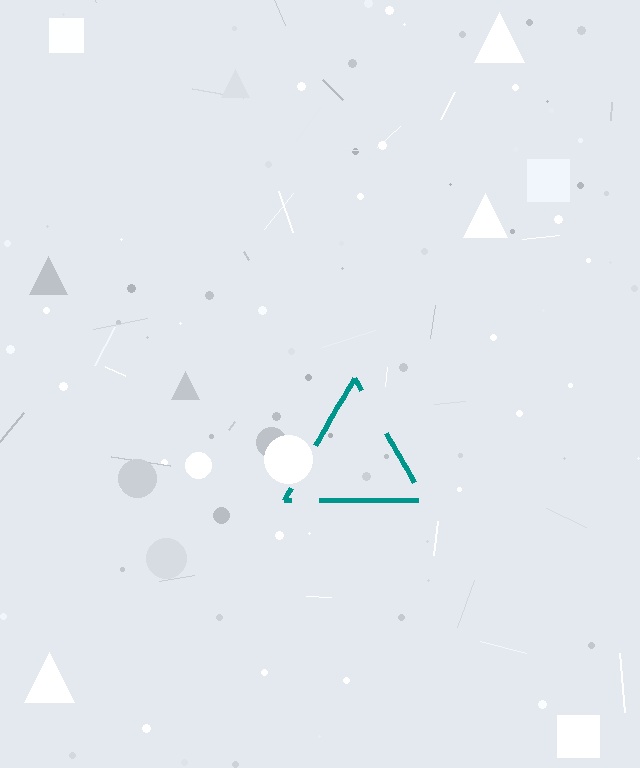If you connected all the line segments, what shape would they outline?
They would outline a triangle.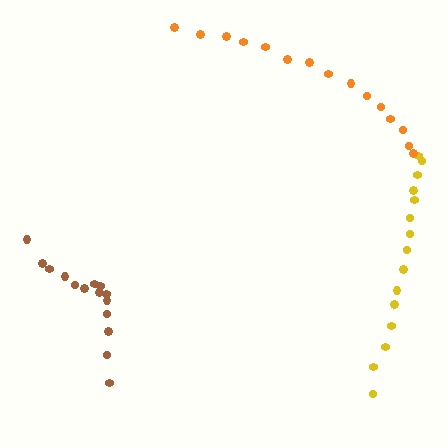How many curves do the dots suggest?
There are 3 distinct paths.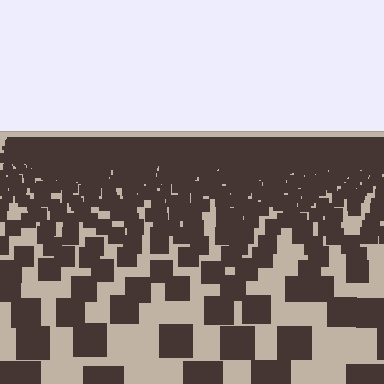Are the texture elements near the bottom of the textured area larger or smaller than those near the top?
Larger. Near the bottom, elements are closer to the viewer and appear at a bigger on-screen size.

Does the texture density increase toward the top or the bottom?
Density increases toward the top.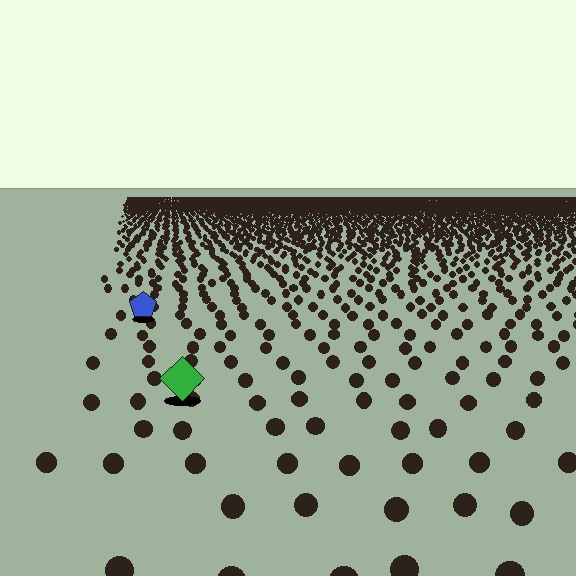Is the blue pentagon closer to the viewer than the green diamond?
No. The green diamond is closer — you can tell from the texture gradient: the ground texture is coarser near it.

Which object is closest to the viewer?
The green diamond is closest. The texture marks near it are larger and more spread out.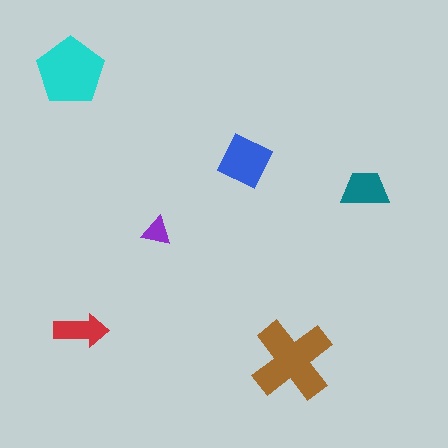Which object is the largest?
The brown cross.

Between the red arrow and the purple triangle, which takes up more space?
The red arrow.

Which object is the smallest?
The purple triangle.